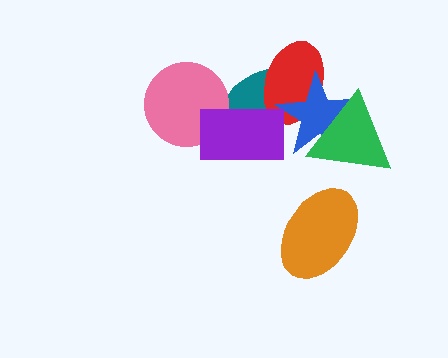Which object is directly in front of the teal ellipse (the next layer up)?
The red ellipse is directly in front of the teal ellipse.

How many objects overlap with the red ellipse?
4 objects overlap with the red ellipse.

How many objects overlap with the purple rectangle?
3 objects overlap with the purple rectangle.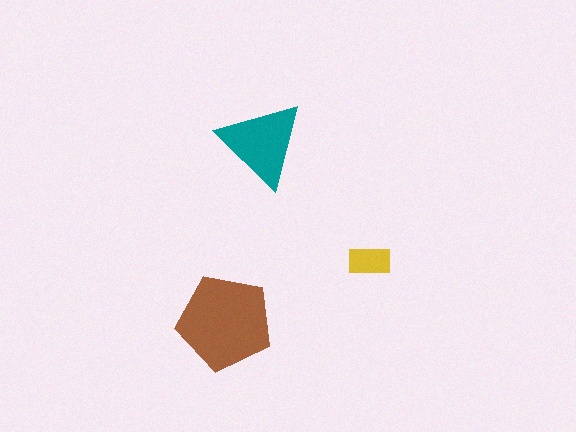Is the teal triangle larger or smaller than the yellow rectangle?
Larger.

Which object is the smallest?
The yellow rectangle.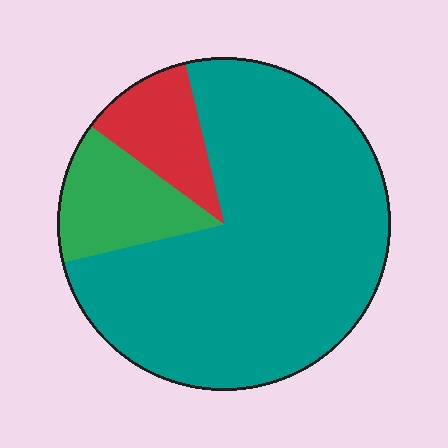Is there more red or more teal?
Teal.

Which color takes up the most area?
Teal, at roughly 75%.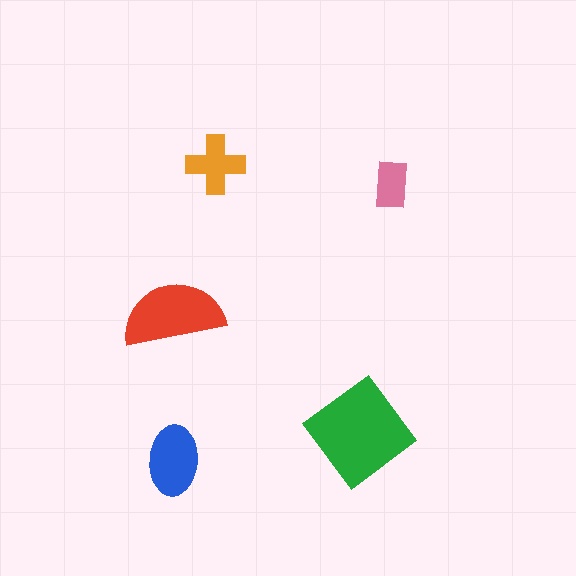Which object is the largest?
The green diamond.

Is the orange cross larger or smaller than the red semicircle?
Smaller.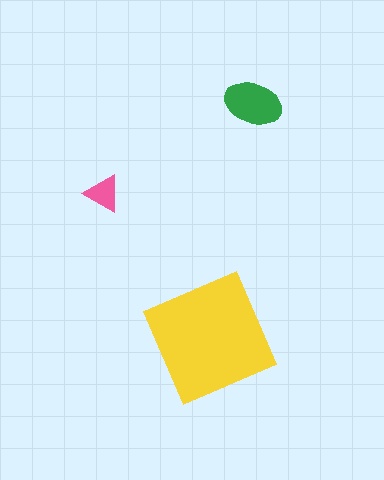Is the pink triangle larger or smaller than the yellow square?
Smaller.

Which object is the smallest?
The pink triangle.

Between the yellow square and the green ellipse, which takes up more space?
The yellow square.